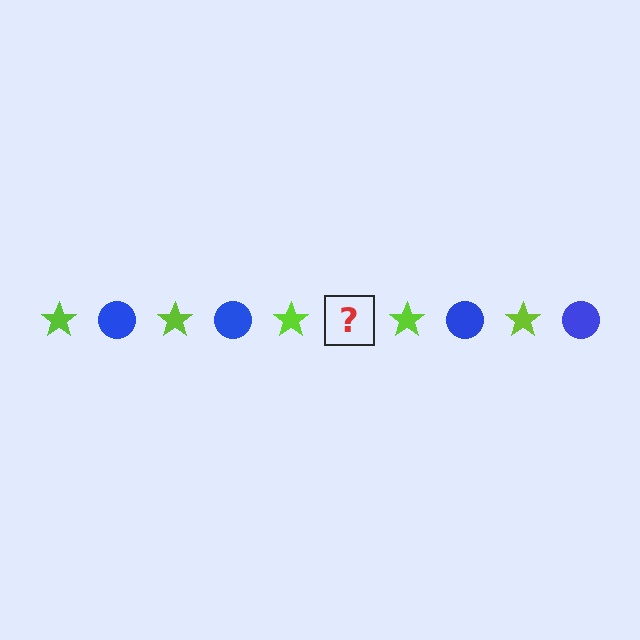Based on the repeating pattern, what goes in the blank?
The blank should be a blue circle.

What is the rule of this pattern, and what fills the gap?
The rule is that the pattern alternates between lime star and blue circle. The gap should be filled with a blue circle.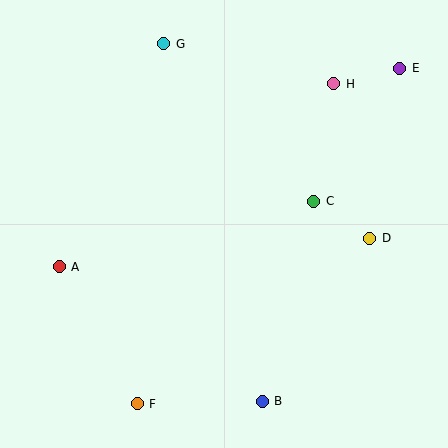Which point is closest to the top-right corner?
Point E is closest to the top-right corner.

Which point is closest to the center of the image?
Point C at (314, 201) is closest to the center.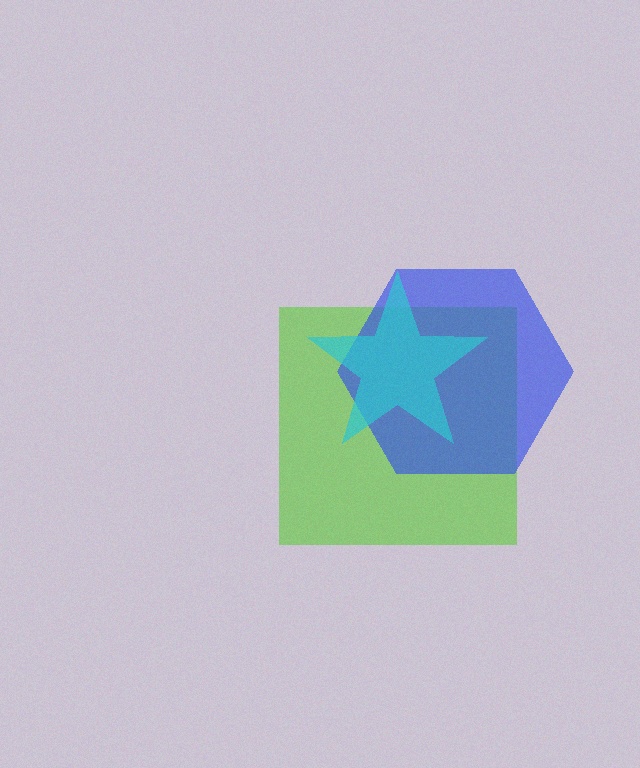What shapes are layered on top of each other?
The layered shapes are: a lime square, a blue hexagon, a cyan star.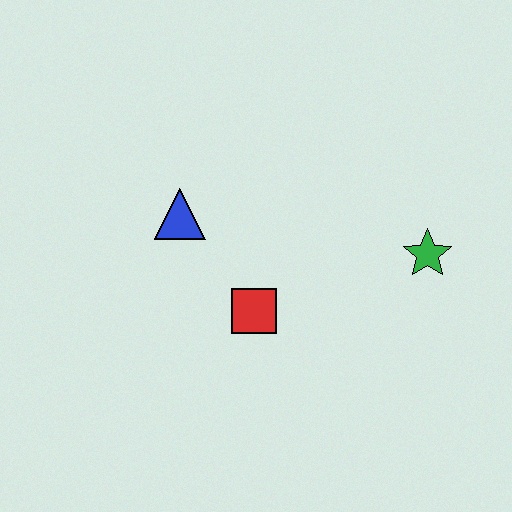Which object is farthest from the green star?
The blue triangle is farthest from the green star.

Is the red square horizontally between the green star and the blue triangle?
Yes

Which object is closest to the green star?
The red square is closest to the green star.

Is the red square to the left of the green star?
Yes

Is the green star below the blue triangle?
Yes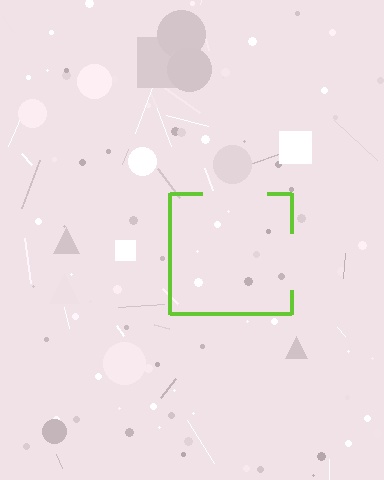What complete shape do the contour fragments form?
The contour fragments form a square.